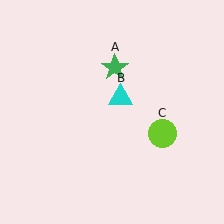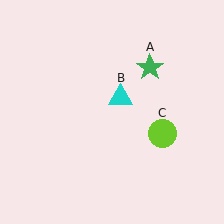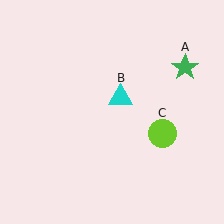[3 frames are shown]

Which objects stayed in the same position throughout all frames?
Cyan triangle (object B) and lime circle (object C) remained stationary.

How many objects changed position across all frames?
1 object changed position: green star (object A).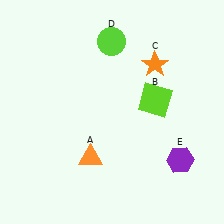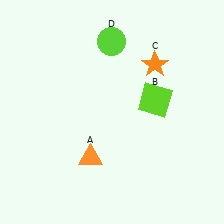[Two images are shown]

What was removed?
The purple hexagon (E) was removed in Image 2.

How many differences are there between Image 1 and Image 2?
There is 1 difference between the two images.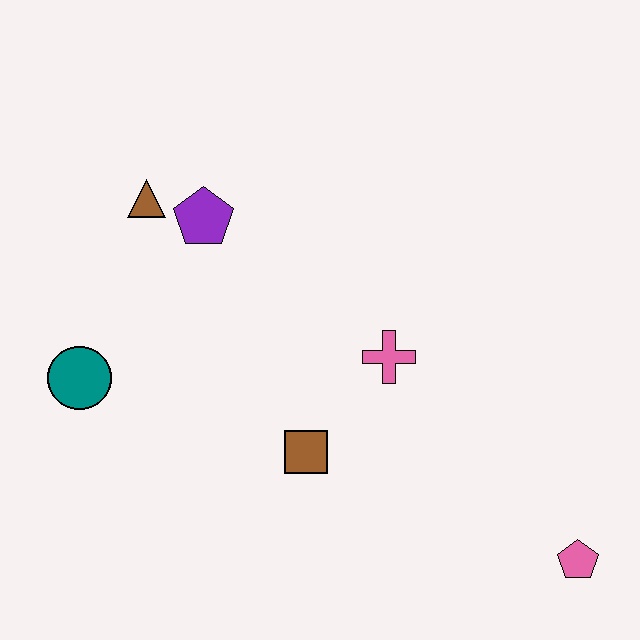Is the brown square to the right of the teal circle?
Yes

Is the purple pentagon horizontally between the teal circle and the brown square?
Yes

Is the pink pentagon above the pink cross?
No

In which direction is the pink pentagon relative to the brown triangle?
The pink pentagon is to the right of the brown triangle.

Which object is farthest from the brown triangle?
The pink pentagon is farthest from the brown triangle.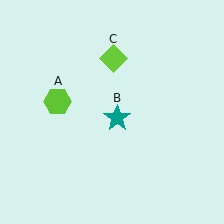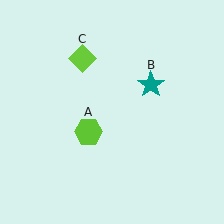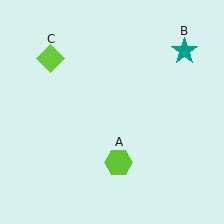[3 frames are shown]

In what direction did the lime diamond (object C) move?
The lime diamond (object C) moved left.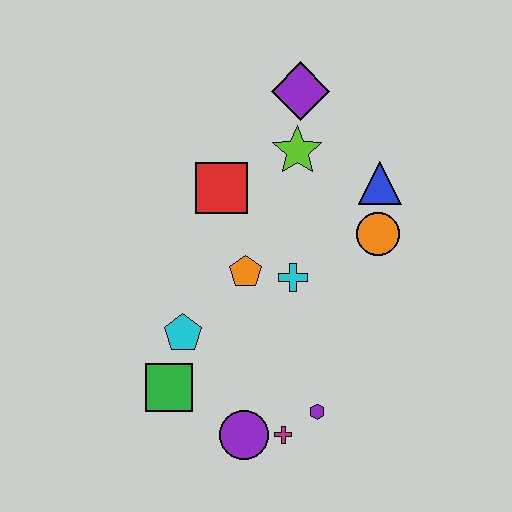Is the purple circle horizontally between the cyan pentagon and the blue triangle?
Yes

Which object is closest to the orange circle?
The blue triangle is closest to the orange circle.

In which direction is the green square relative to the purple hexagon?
The green square is to the left of the purple hexagon.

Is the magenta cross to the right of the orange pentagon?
Yes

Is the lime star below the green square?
No